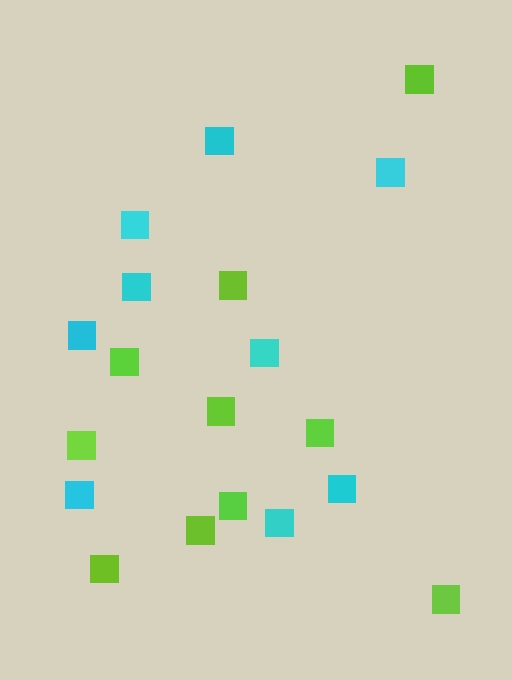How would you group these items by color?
There are 2 groups: one group of lime squares (10) and one group of cyan squares (9).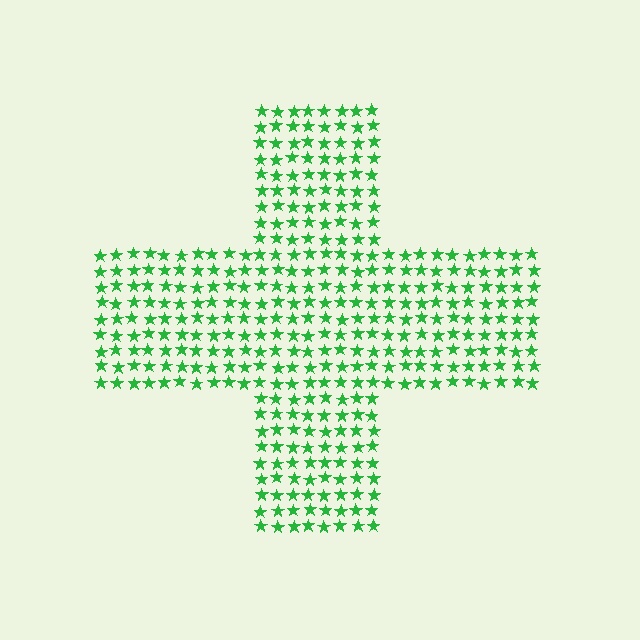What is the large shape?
The large shape is a cross.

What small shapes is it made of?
It is made of small stars.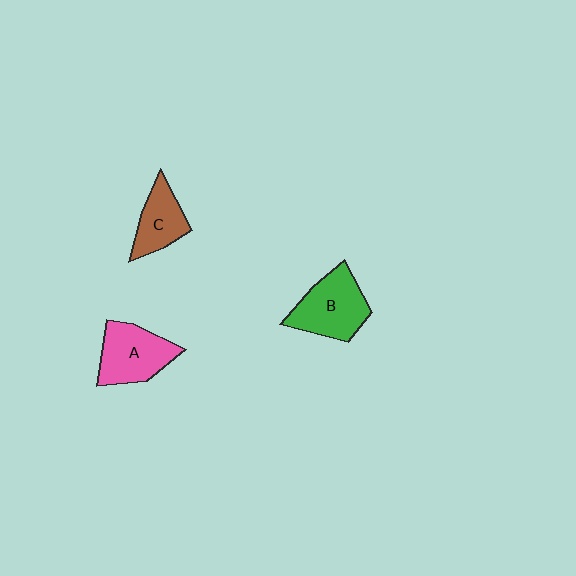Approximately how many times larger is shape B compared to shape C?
Approximately 1.5 times.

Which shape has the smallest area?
Shape C (brown).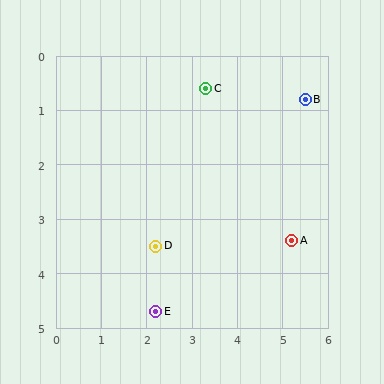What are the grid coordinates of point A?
Point A is at approximately (5.2, 3.4).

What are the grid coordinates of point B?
Point B is at approximately (5.5, 0.8).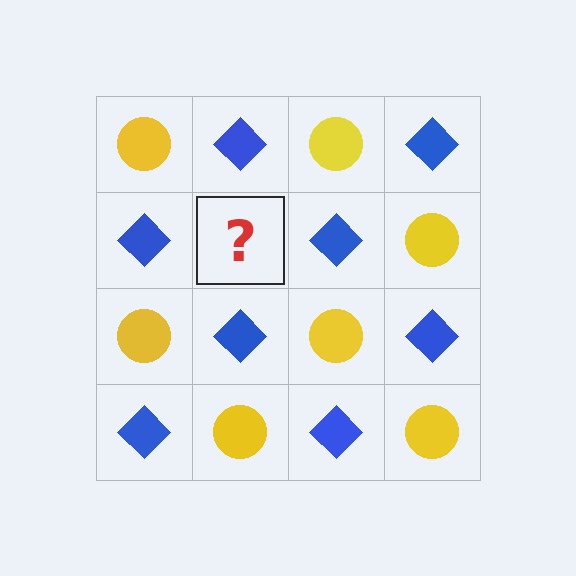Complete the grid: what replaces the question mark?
The question mark should be replaced with a yellow circle.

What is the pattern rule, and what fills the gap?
The rule is that it alternates yellow circle and blue diamond in a checkerboard pattern. The gap should be filled with a yellow circle.